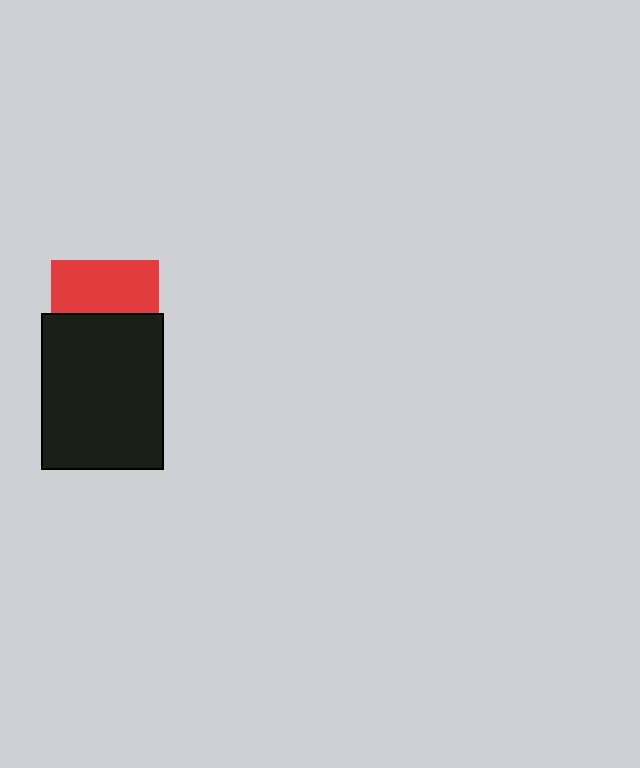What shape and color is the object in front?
The object in front is a black rectangle.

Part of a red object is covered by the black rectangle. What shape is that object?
It is a square.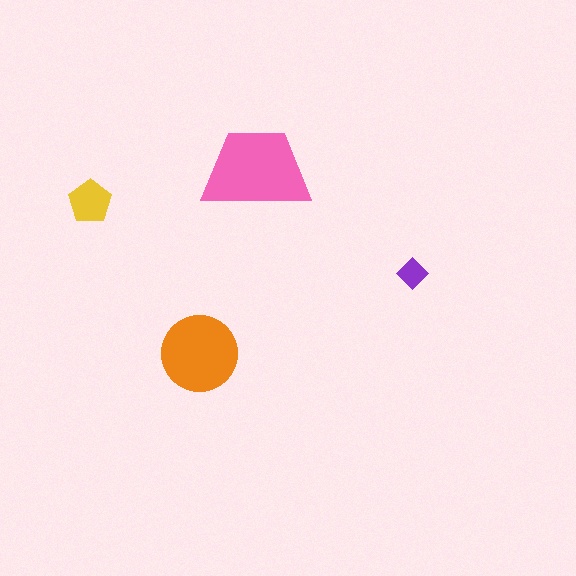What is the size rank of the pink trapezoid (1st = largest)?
1st.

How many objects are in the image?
There are 4 objects in the image.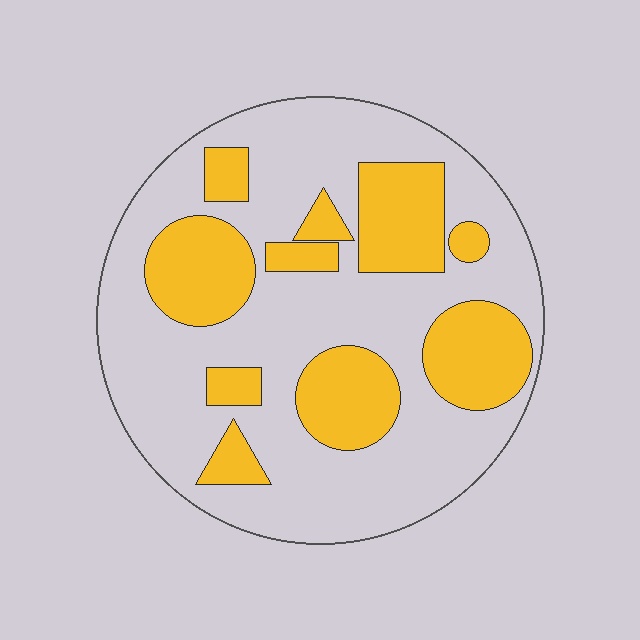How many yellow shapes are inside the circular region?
10.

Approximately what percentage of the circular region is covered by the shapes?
Approximately 30%.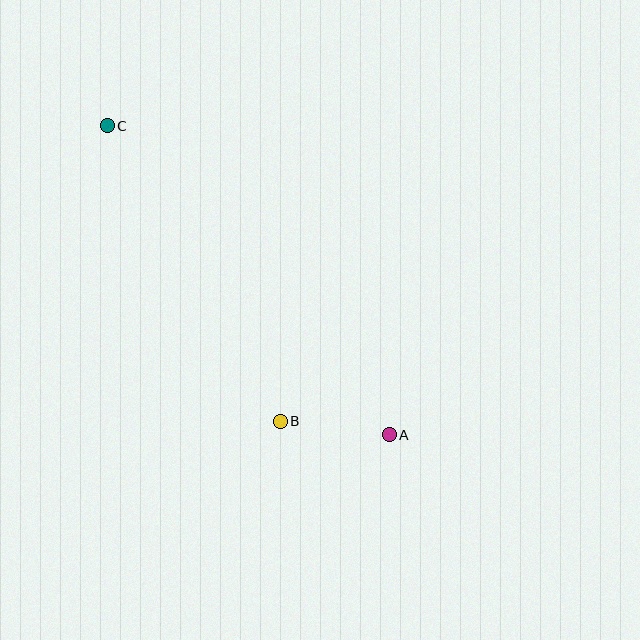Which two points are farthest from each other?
Points A and C are farthest from each other.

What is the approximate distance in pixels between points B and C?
The distance between B and C is approximately 342 pixels.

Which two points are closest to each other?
Points A and B are closest to each other.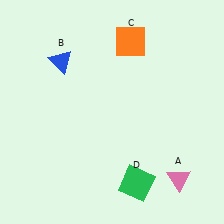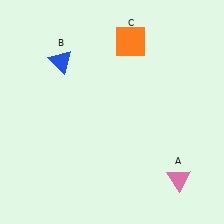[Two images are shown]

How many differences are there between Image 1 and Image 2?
There is 1 difference between the two images.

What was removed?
The green square (D) was removed in Image 2.